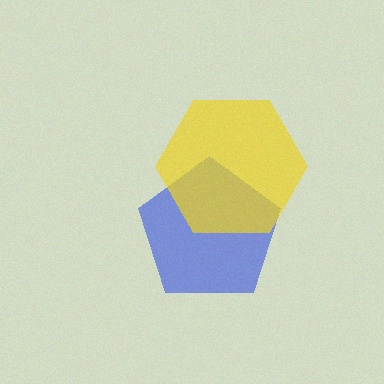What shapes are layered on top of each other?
The layered shapes are: a blue pentagon, a yellow hexagon.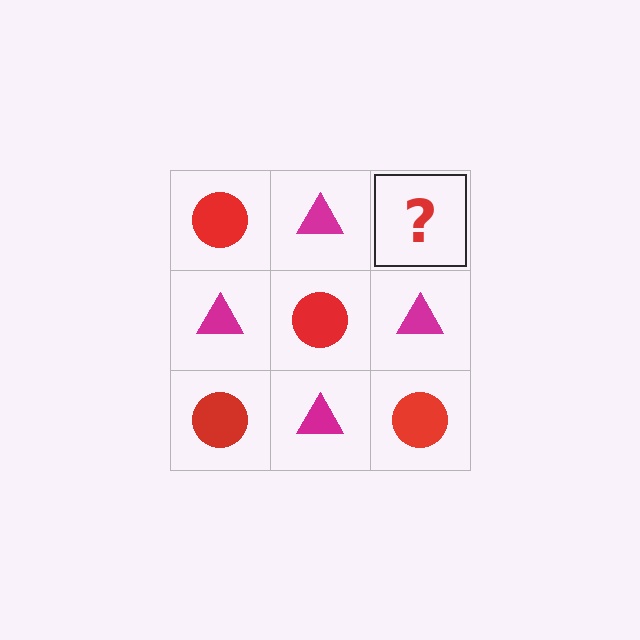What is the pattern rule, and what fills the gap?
The rule is that it alternates red circle and magenta triangle in a checkerboard pattern. The gap should be filled with a red circle.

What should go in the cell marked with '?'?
The missing cell should contain a red circle.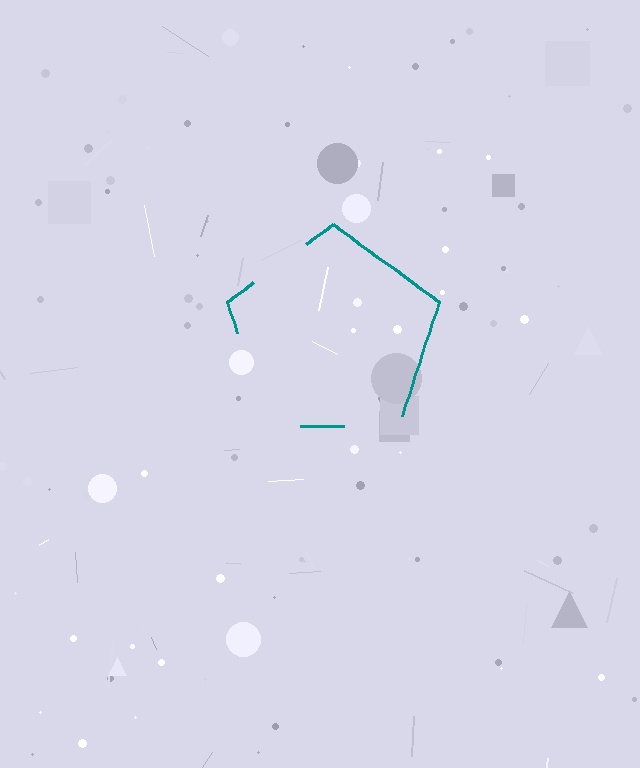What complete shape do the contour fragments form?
The contour fragments form a pentagon.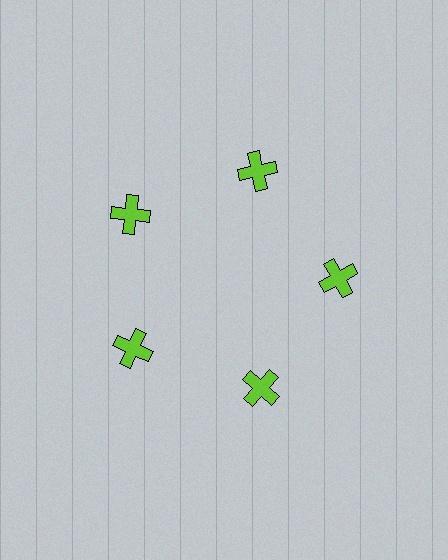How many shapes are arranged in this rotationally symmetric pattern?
There are 5 shapes, arranged in 5 groups of 1.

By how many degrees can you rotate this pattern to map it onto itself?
The pattern maps onto itself every 72 degrees of rotation.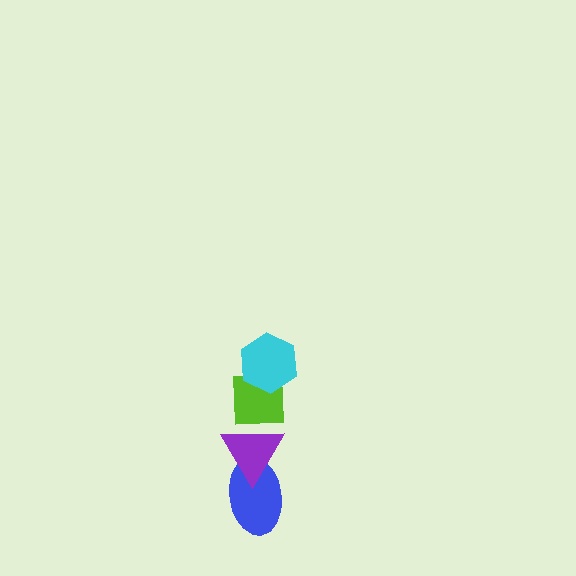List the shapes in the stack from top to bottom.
From top to bottom: the cyan hexagon, the lime square, the purple triangle, the blue ellipse.